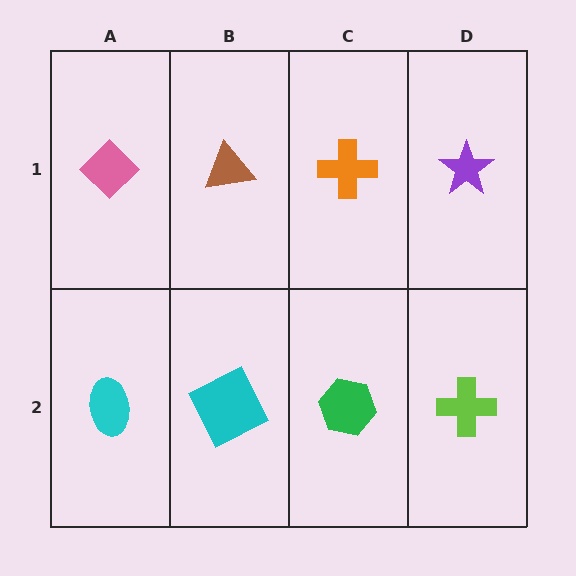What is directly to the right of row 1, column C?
A purple star.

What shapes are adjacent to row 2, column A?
A pink diamond (row 1, column A), a cyan square (row 2, column B).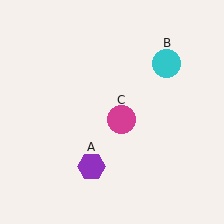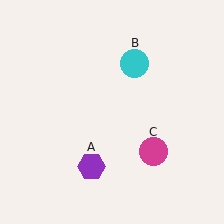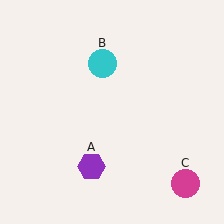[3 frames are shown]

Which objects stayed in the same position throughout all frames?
Purple hexagon (object A) remained stationary.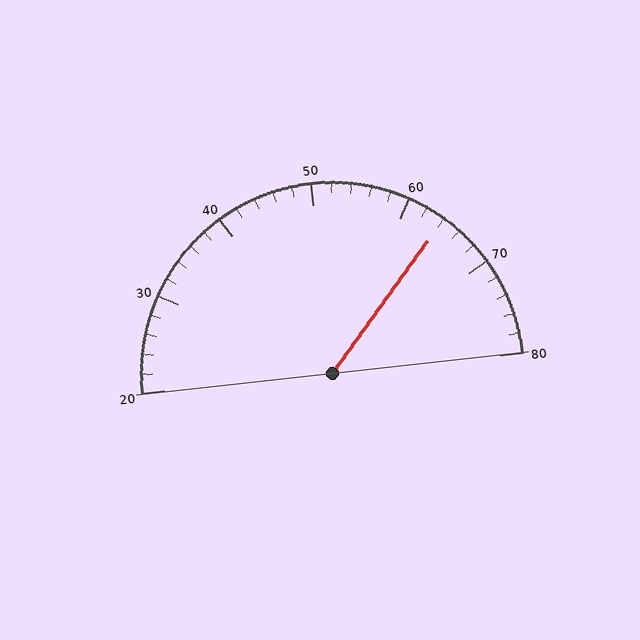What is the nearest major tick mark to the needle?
The nearest major tick mark is 60.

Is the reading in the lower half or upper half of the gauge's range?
The reading is in the upper half of the range (20 to 80).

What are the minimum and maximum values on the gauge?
The gauge ranges from 20 to 80.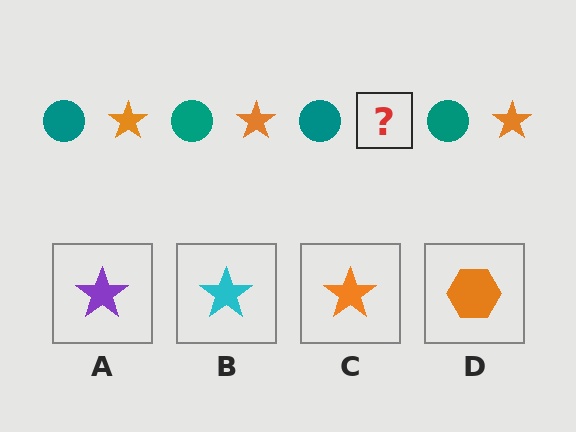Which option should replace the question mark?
Option C.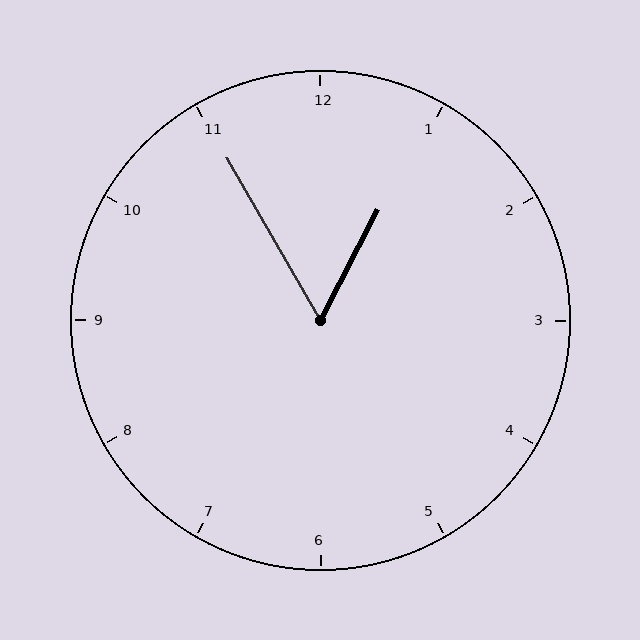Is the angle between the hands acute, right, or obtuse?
It is acute.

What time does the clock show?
12:55.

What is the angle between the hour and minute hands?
Approximately 58 degrees.